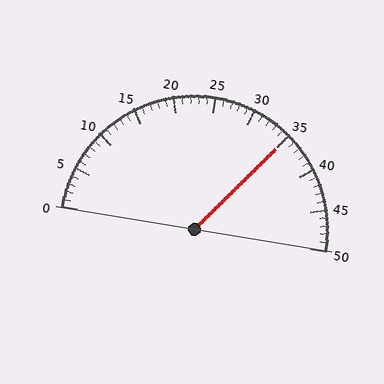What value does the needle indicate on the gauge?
The needle indicates approximately 35.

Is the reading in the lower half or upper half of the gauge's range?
The reading is in the upper half of the range (0 to 50).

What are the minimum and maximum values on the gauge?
The gauge ranges from 0 to 50.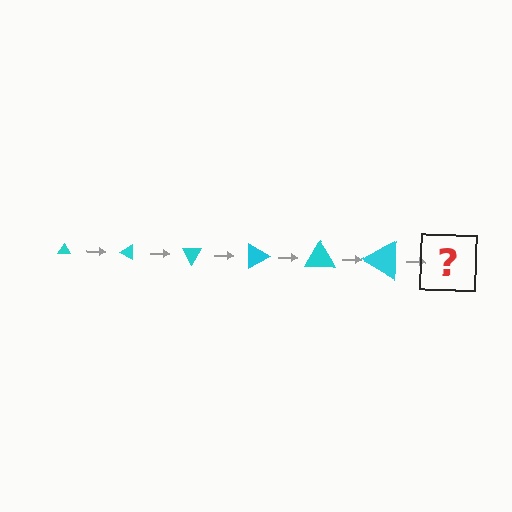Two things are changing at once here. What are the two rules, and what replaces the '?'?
The two rules are that the triangle grows larger each step and it rotates 30 degrees each step. The '?' should be a triangle, larger than the previous one and rotated 180 degrees from the start.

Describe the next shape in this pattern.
It should be a triangle, larger than the previous one and rotated 180 degrees from the start.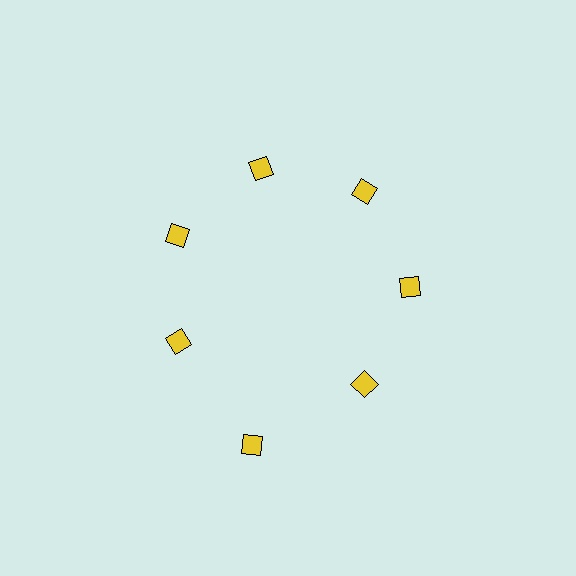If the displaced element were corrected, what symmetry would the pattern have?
It would have 7-fold rotational symmetry — the pattern would map onto itself every 51 degrees.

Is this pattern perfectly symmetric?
No. The 7 yellow diamonds are arranged in a ring, but one element near the 6 o'clock position is pushed outward from the center, breaking the 7-fold rotational symmetry.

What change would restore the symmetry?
The symmetry would be restored by moving it inward, back onto the ring so that all 7 diamonds sit at equal angles and equal distance from the center.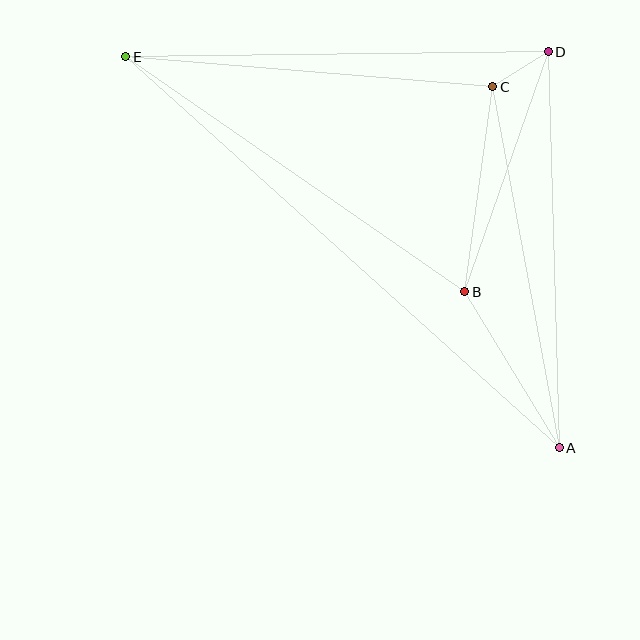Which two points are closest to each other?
Points C and D are closest to each other.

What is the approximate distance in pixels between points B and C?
The distance between B and C is approximately 207 pixels.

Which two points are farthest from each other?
Points A and E are farthest from each other.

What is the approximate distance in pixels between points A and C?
The distance between A and C is approximately 367 pixels.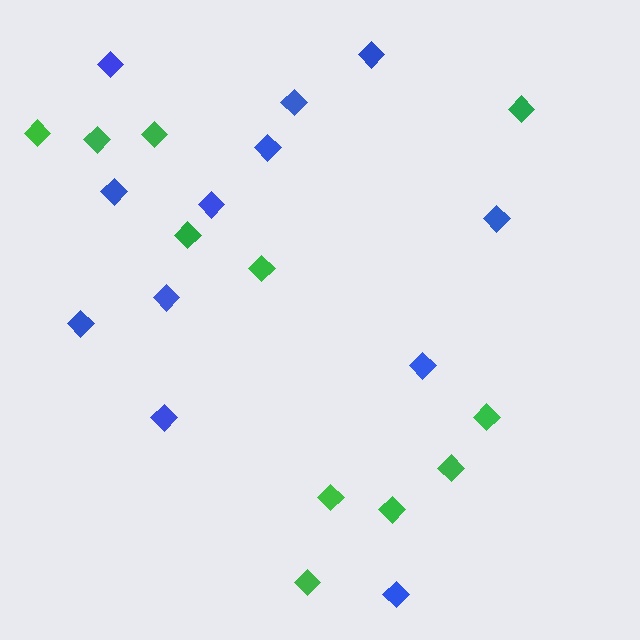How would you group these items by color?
There are 2 groups: one group of green diamonds (11) and one group of blue diamonds (12).